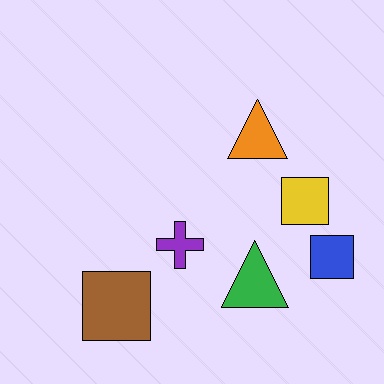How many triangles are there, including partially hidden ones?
There are 2 triangles.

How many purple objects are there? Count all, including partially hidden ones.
There is 1 purple object.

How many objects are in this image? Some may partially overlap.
There are 6 objects.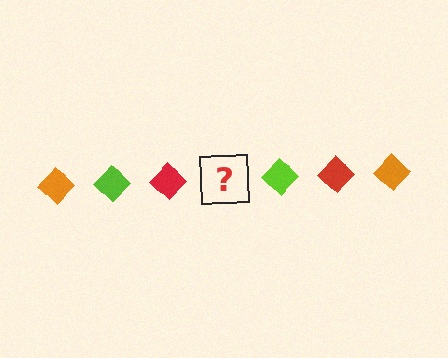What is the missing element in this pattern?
The missing element is an orange diamond.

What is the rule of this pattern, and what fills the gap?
The rule is that the pattern cycles through orange, lime, red diamonds. The gap should be filled with an orange diamond.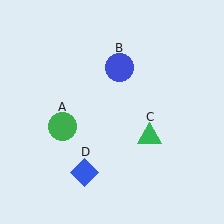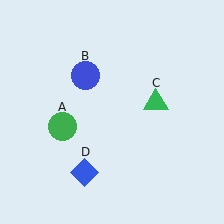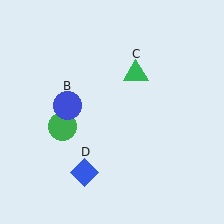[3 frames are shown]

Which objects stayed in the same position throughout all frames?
Green circle (object A) and blue diamond (object D) remained stationary.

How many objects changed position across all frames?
2 objects changed position: blue circle (object B), green triangle (object C).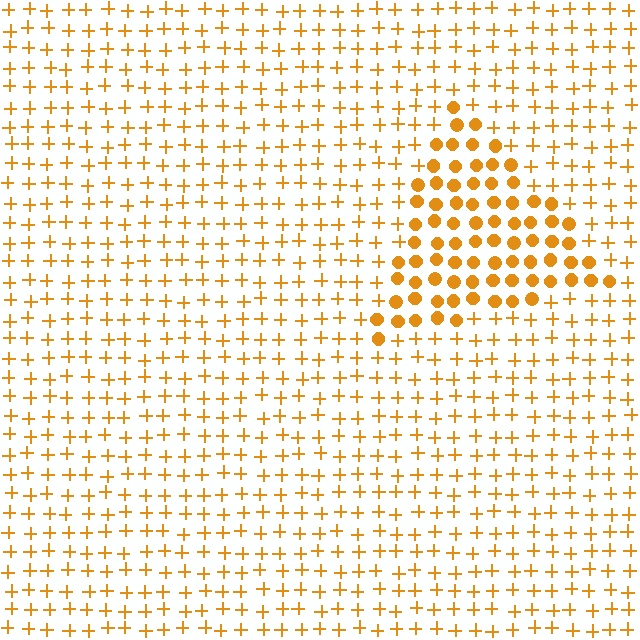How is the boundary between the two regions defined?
The boundary is defined by a change in element shape: circles inside vs. plus signs outside. All elements share the same color and spacing.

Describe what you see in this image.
The image is filled with small orange elements arranged in a uniform grid. A triangle-shaped region contains circles, while the surrounding area contains plus signs. The boundary is defined purely by the change in element shape.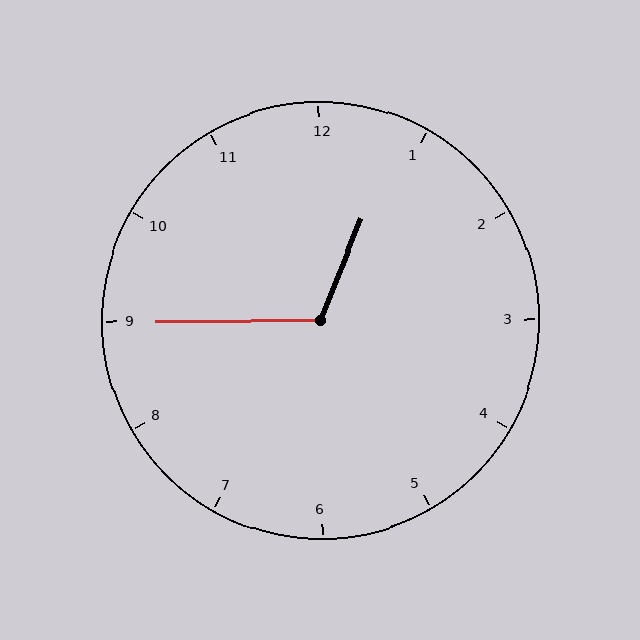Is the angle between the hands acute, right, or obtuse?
It is obtuse.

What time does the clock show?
12:45.